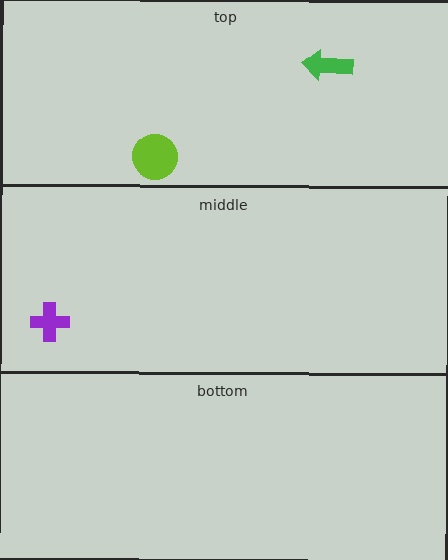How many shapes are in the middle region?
1.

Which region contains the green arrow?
The top region.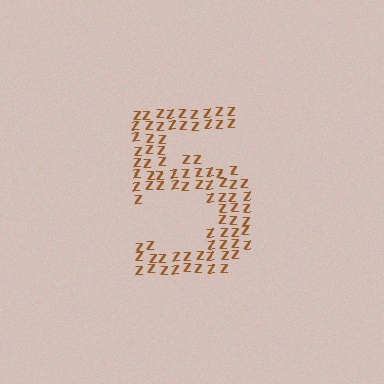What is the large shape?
The large shape is the digit 5.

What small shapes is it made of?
It is made of small letter Z's.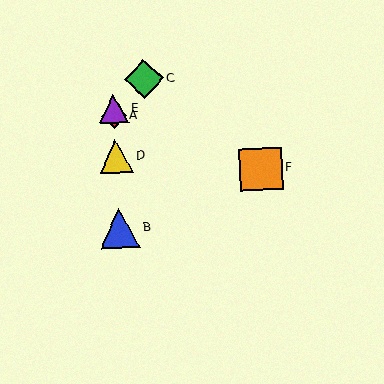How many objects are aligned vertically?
4 objects (A, B, D, E) are aligned vertically.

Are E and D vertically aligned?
Yes, both are at x≈114.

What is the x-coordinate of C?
Object C is at x≈144.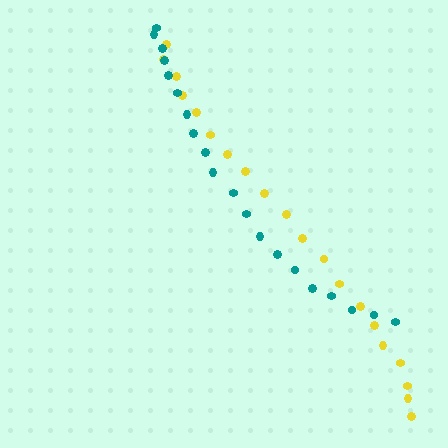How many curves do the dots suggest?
There are 2 distinct paths.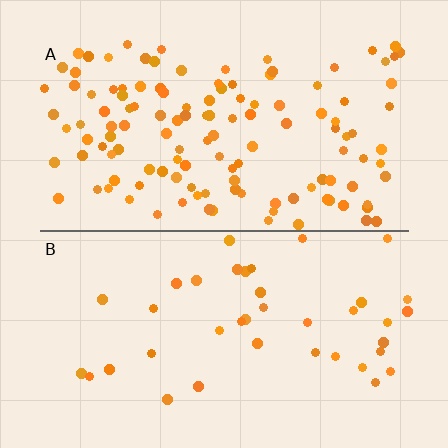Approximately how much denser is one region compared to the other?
Approximately 3.2× — region A over region B.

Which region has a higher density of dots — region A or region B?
A (the top).